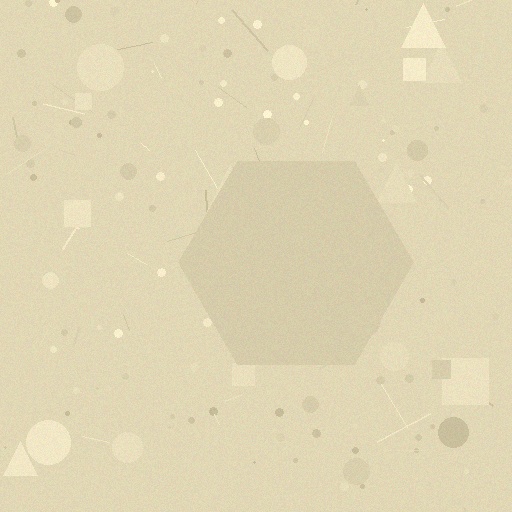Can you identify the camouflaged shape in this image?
The camouflaged shape is a hexagon.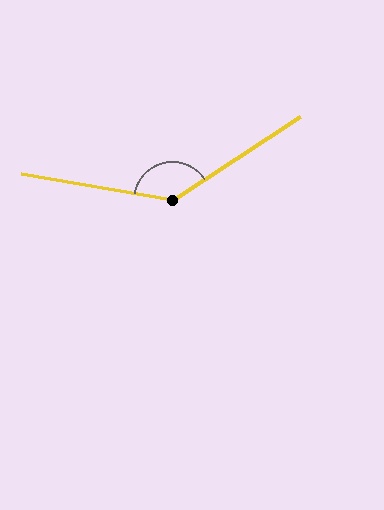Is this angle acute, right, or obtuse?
It is obtuse.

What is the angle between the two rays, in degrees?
Approximately 137 degrees.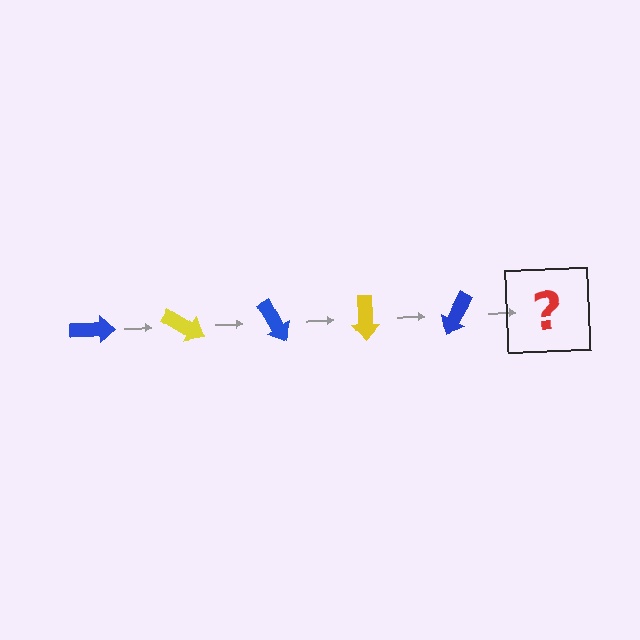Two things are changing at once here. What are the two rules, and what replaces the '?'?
The two rules are that it rotates 30 degrees each step and the color cycles through blue and yellow. The '?' should be a yellow arrow, rotated 150 degrees from the start.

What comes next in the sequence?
The next element should be a yellow arrow, rotated 150 degrees from the start.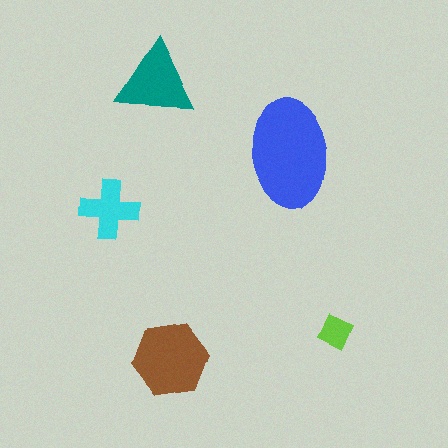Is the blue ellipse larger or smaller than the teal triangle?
Larger.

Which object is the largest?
The blue ellipse.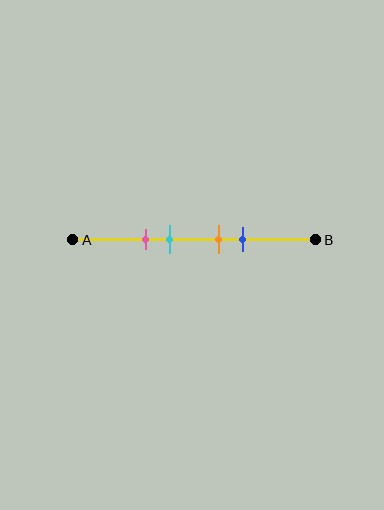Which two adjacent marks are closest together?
The orange and blue marks are the closest adjacent pair.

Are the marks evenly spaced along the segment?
No, the marks are not evenly spaced.